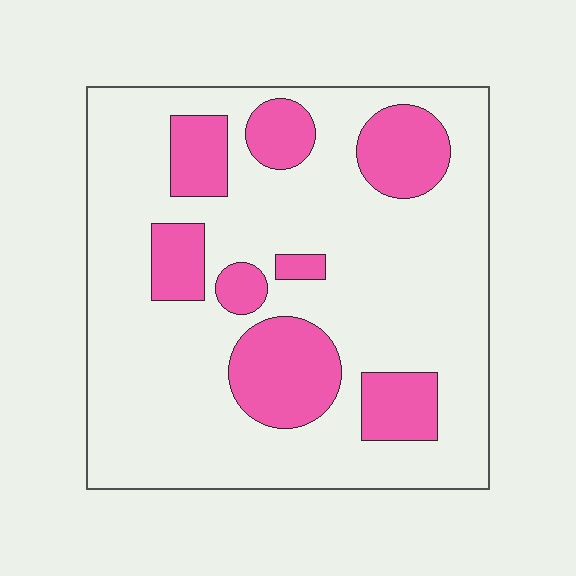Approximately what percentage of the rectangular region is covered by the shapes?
Approximately 25%.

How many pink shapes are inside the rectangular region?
8.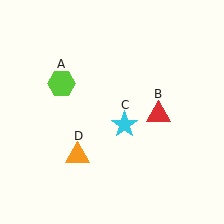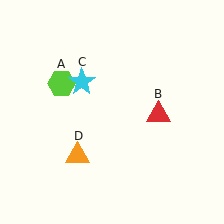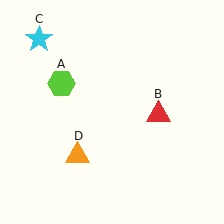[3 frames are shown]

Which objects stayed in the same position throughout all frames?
Lime hexagon (object A) and red triangle (object B) and orange triangle (object D) remained stationary.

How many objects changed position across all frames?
1 object changed position: cyan star (object C).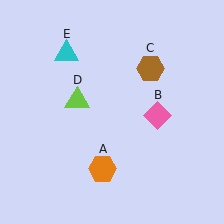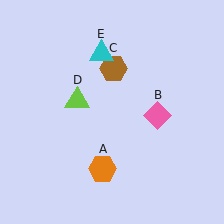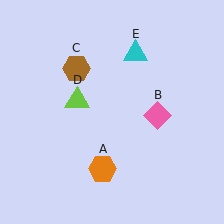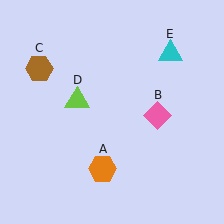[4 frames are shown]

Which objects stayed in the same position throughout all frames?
Orange hexagon (object A) and pink diamond (object B) and lime triangle (object D) remained stationary.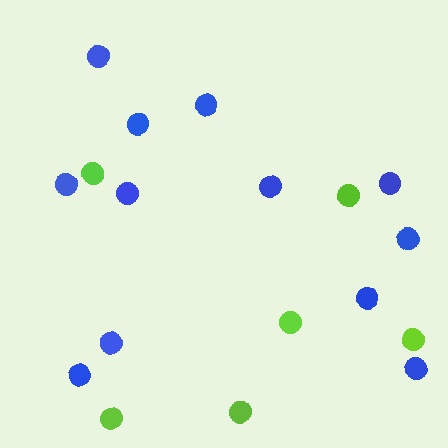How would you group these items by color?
There are 2 groups: one group of blue circles (12) and one group of lime circles (6).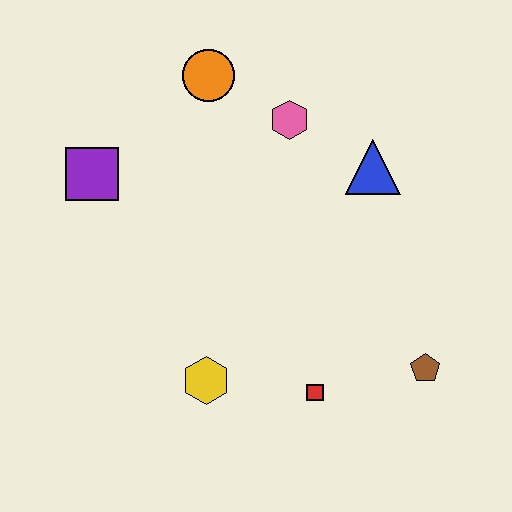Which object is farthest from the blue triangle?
The purple square is farthest from the blue triangle.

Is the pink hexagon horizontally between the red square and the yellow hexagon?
Yes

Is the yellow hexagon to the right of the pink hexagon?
No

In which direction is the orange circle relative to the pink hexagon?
The orange circle is to the left of the pink hexagon.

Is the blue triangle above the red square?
Yes